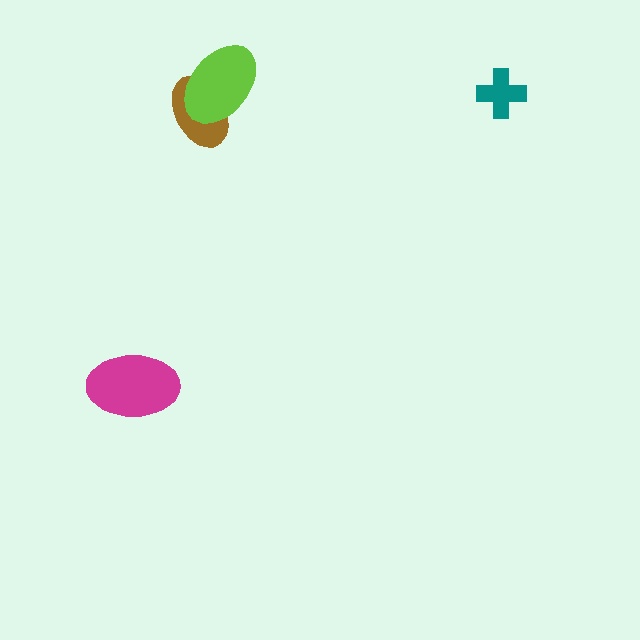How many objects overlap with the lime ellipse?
1 object overlaps with the lime ellipse.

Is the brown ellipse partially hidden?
Yes, it is partially covered by another shape.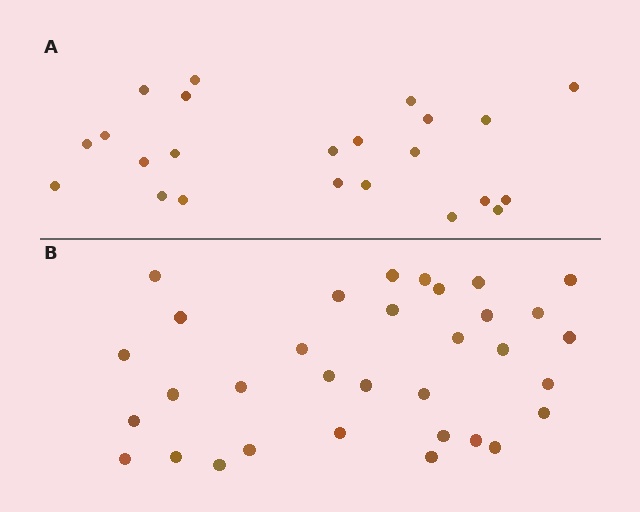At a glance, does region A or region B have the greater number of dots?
Region B (the bottom region) has more dots.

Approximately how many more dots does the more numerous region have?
Region B has roughly 10 or so more dots than region A.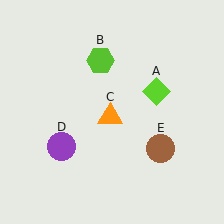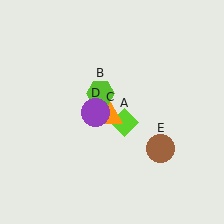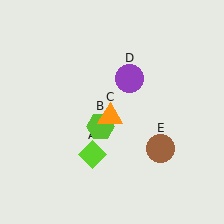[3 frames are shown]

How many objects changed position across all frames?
3 objects changed position: lime diamond (object A), lime hexagon (object B), purple circle (object D).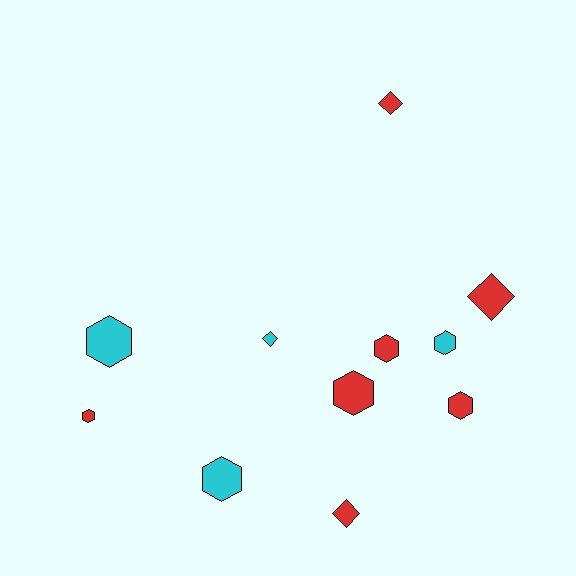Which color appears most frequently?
Red, with 7 objects.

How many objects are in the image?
There are 11 objects.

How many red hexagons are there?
There are 4 red hexagons.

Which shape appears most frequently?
Hexagon, with 7 objects.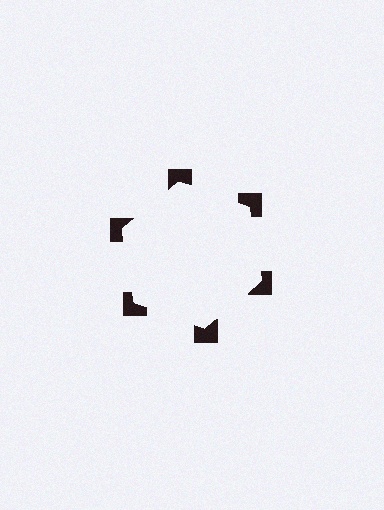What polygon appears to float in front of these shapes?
An illusory hexagon — its edges are inferred from the aligned wedge cuts in the notched squares, not physically drawn.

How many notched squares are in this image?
There are 6 — one at each vertex of the illusory hexagon.